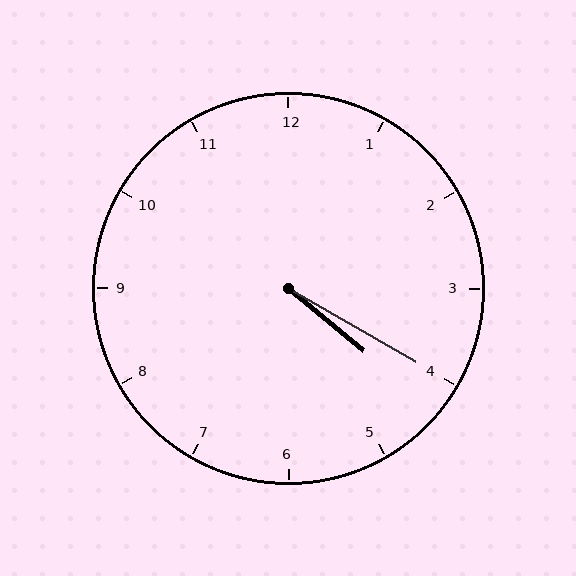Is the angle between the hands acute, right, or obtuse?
It is acute.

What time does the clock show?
4:20.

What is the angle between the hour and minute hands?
Approximately 10 degrees.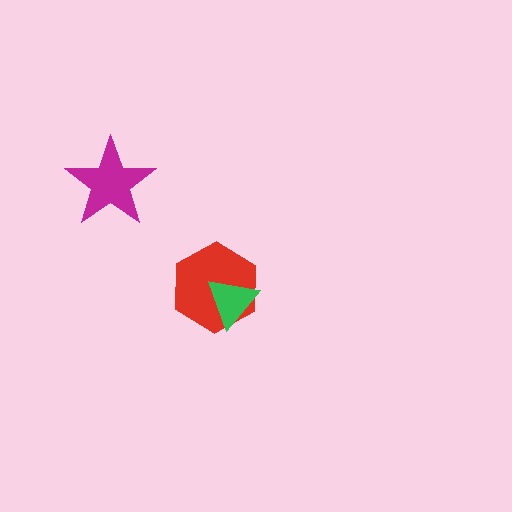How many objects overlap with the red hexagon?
1 object overlaps with the red hexagon.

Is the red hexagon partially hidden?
Yes, it is partially covered by another shape.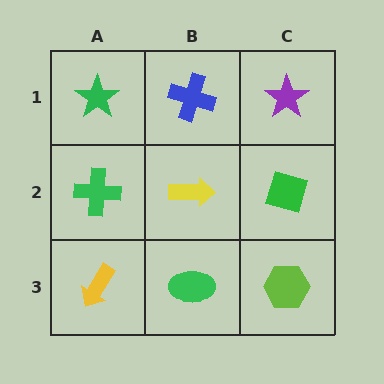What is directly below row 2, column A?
A yellow arrow.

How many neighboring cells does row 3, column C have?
2.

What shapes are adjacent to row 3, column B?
A yellow arrow (row 2, column B), a yellow arrow (row 3, column A), a lime hexagon (row 3, column C).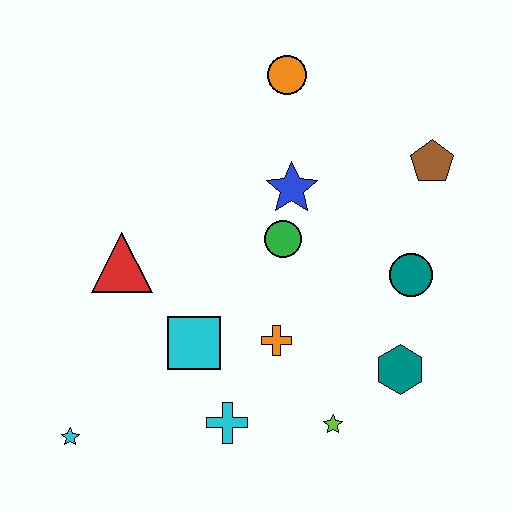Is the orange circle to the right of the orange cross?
Yes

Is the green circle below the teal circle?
No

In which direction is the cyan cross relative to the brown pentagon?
The cyan cross is below the brown pentagon.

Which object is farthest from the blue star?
The cyan star is farthest from the blue star.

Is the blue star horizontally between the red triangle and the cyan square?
No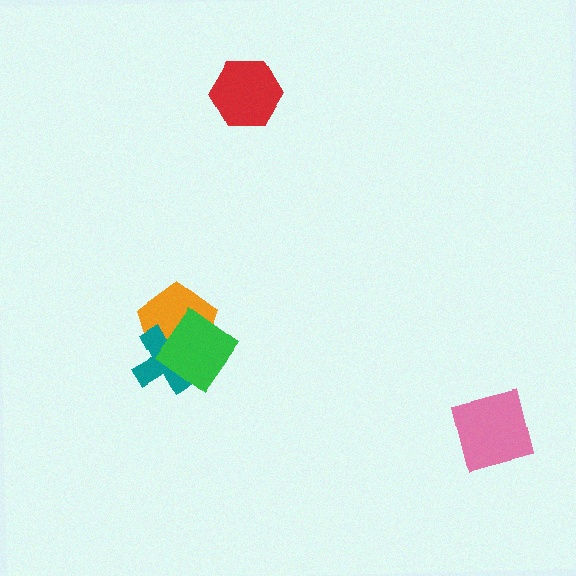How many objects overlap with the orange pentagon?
2 objects overlap with the orange pentagon.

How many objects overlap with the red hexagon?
0 objects overlap with the red hexagon.